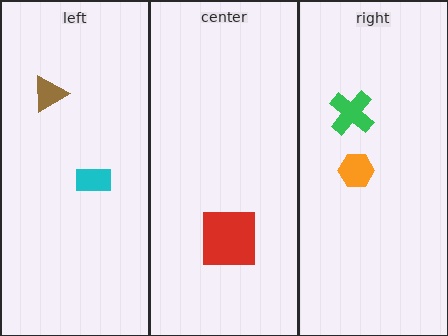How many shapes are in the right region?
2.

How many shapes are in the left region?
2.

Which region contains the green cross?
The right region.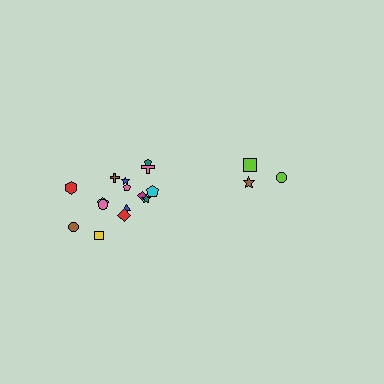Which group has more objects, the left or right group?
The left group.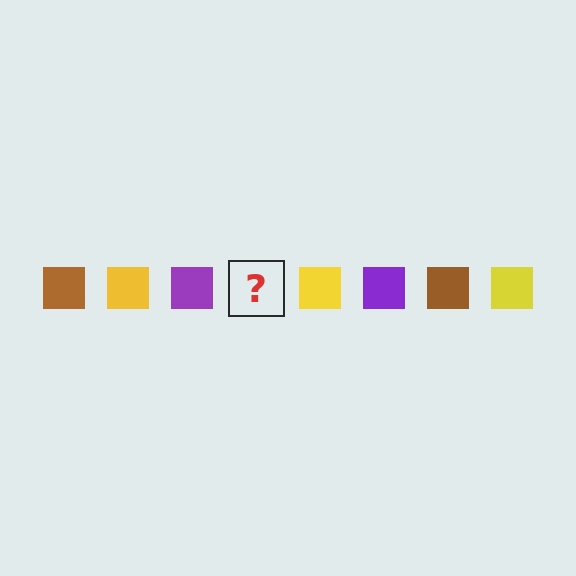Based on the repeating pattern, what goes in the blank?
The blank should be a brown square.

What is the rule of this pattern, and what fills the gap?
The rule is that the pattern cycles through brown, yellow, purple squares. The gap should be filled with a brown square.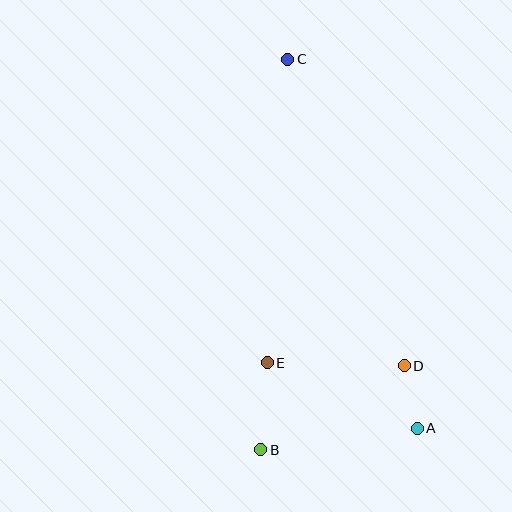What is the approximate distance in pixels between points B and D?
The distance between B and D is approximately 167 pixels.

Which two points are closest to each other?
Points A and D are closest to each other.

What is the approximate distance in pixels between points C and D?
The distance between C and D is approximately 328 pixels.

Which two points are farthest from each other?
Points B and C are farthest from each other.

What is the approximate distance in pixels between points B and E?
The distance between B and E is approximately 87 pixels.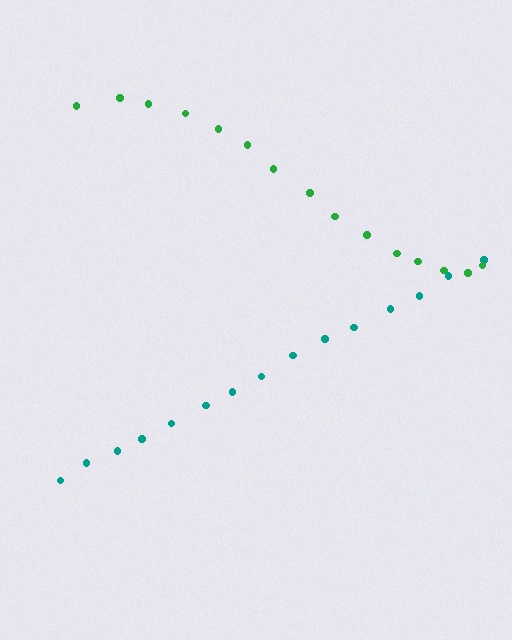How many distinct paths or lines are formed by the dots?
There are 2 distinct paths.